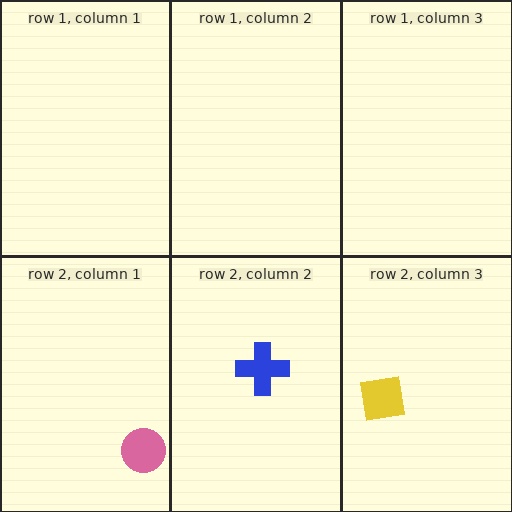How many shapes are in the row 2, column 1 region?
1.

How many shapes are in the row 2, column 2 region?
1.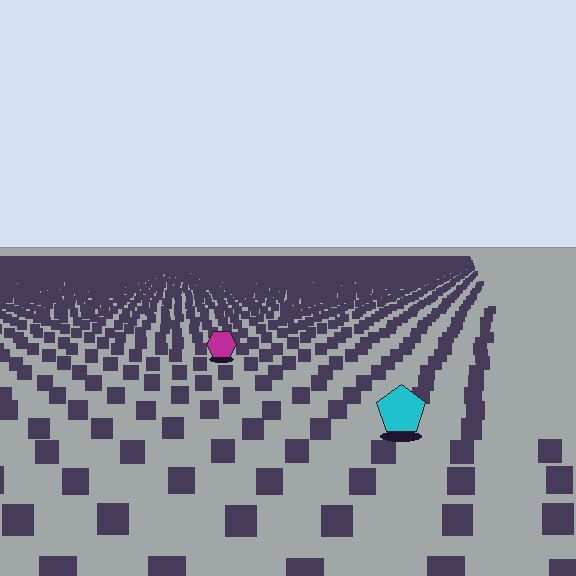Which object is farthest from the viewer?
The magenta hexagon is farthest from the viewer. It appears smaller and the ground texture around it is denser.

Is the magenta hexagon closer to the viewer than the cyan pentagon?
No. The cyan pentagon is closer — you can tell from the texture gradient: the ground texture is coarser near it.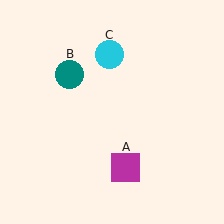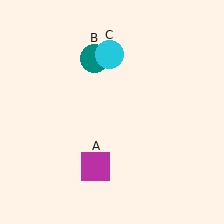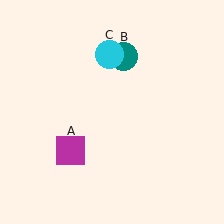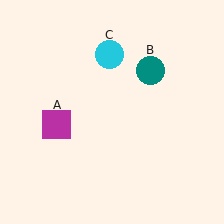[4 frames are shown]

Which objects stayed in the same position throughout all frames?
Cyan circle (object C) remained stationary.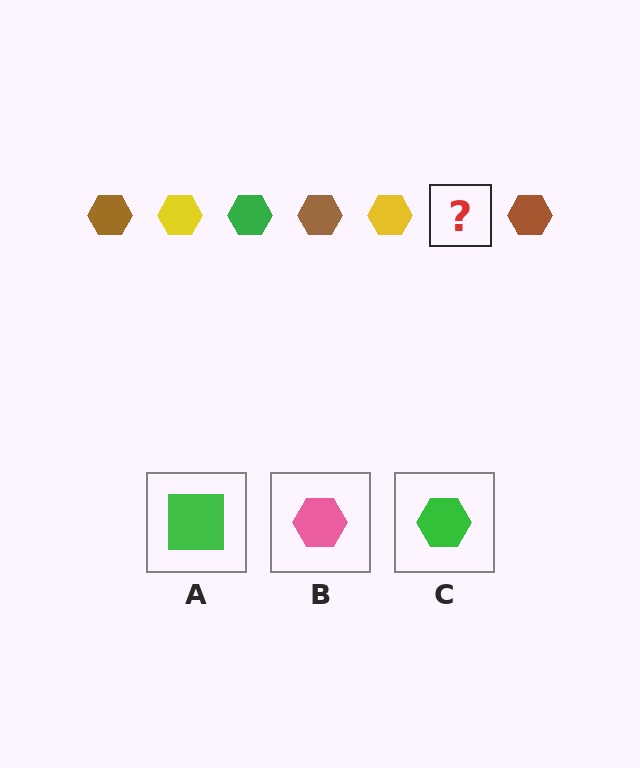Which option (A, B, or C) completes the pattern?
C.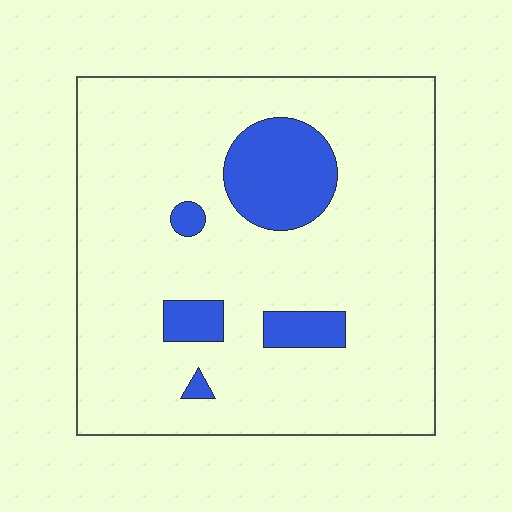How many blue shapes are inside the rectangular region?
5.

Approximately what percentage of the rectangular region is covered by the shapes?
Approximately 15%.